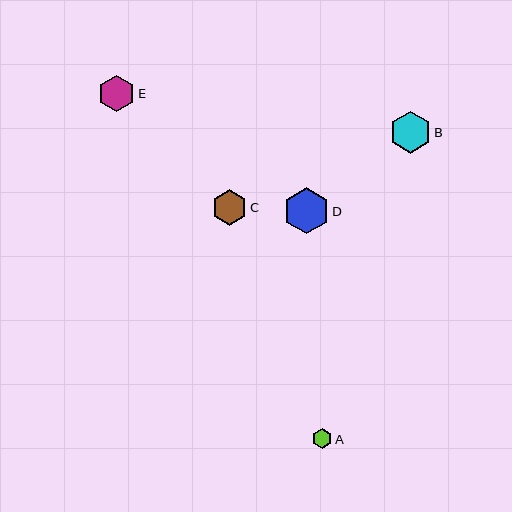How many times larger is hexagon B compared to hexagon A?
Hexagon B is approximately 2.1 times the size of hexagon A.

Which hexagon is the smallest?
Hexagon A is the smallest with a size of approximately 20 pixels.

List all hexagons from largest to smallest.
From largest to smallest: D, B, E, C, A.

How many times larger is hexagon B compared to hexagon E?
Hexagon B is approximately 1.2 times the size of hexagon E.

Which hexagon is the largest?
Hexagon D is the largest with a size of approximately 46 pixels.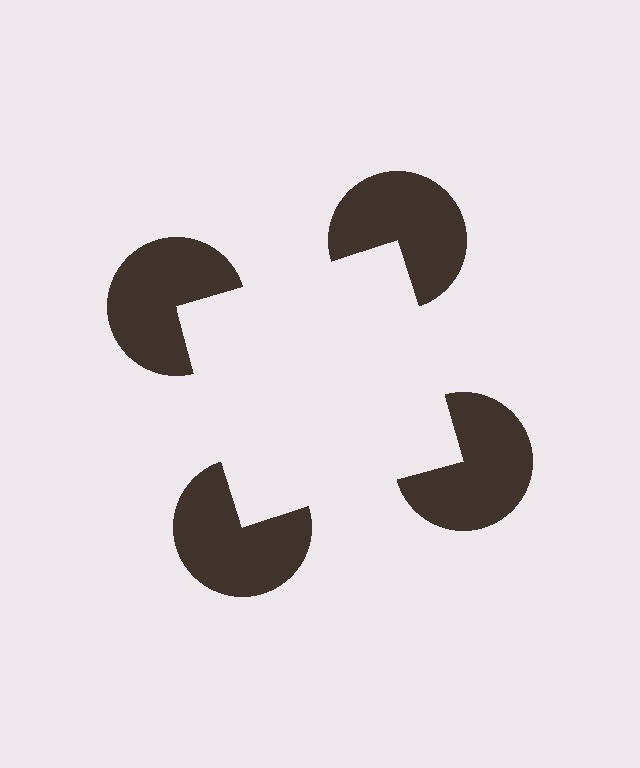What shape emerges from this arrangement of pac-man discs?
An illusory square — its edges are inferred from the aligned wedge cuts in the pac-man discs, not physically drawn.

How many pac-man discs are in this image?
There are 4 — one at each vertex of the illusory square.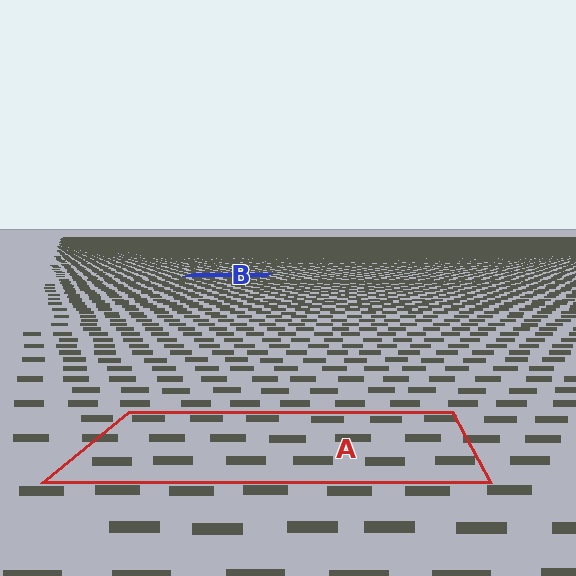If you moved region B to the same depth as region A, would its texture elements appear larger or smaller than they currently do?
They would appear larger. At a closer depth, the same texture elements are projected at a bigger on-screen size.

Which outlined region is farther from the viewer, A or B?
Region B is farther from the viewer — the texture elements inside it appear smaller and more densely packed.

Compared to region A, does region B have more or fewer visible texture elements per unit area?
Region B has more texture elements per unit area — they are packed more densely because it is farther away.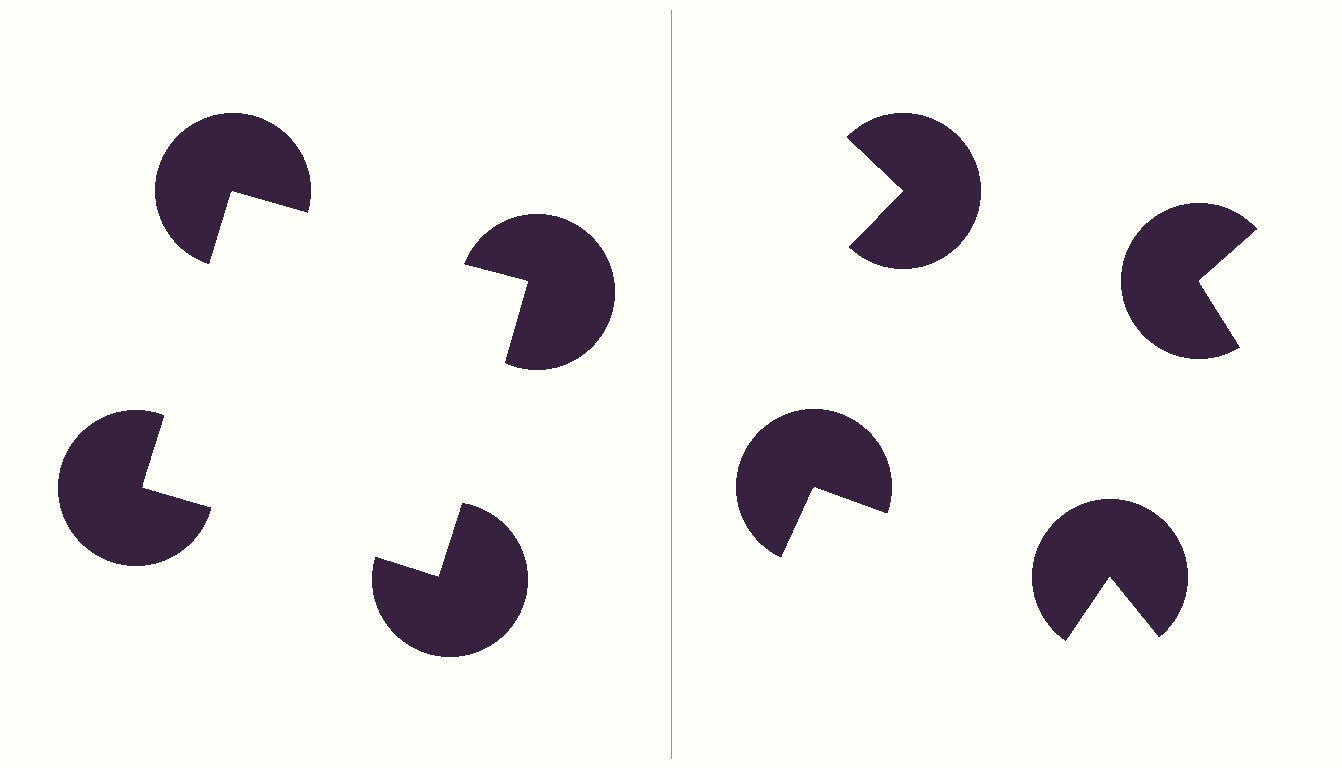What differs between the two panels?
The pac-man discs are positioned identically on both sides; only the wedge orientations differ. On the left they align to a square; on the right they are misaligned.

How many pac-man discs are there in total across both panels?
8 — 4 on each side.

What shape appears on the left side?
An illusory square.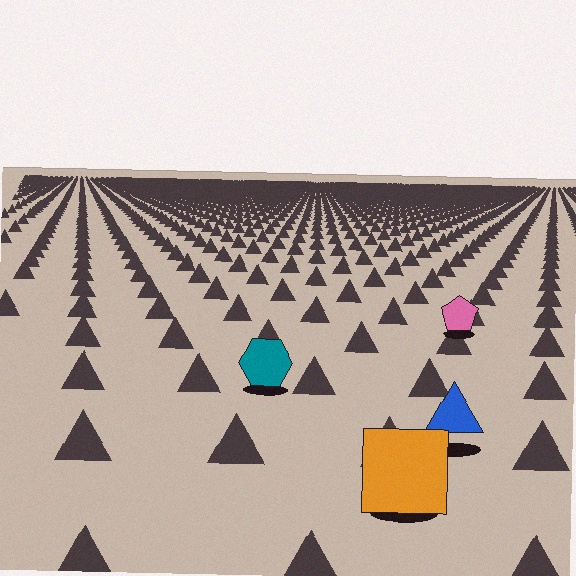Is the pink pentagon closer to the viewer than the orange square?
No. The orange square is closer — you can tell from the texture gradient: the ground texture is coarser near it.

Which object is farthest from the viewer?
The pink pentagon is farthest from the viewer. It appears smaller and the ground texture around it is denser.